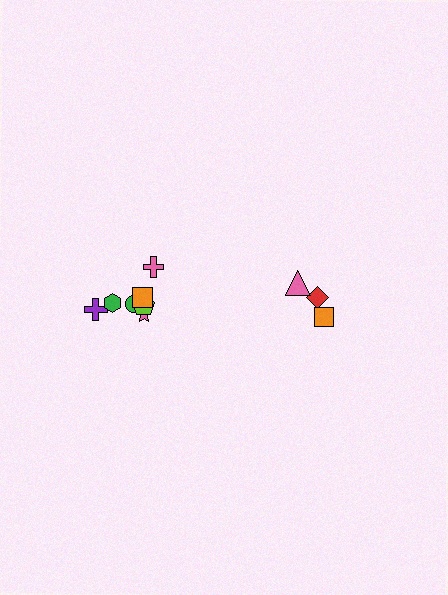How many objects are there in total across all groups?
There are 10 objects.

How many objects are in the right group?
There are 3 objects.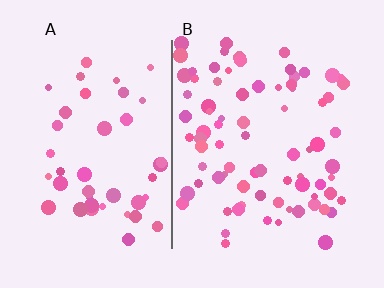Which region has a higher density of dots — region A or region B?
B (the right).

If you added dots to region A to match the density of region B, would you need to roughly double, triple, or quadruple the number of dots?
Approximately double.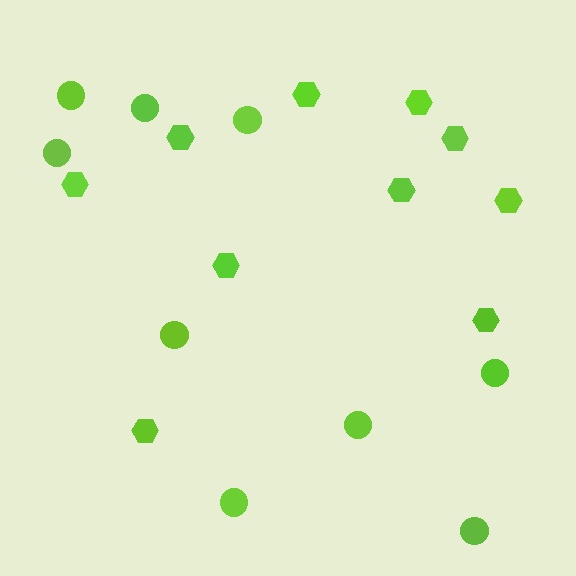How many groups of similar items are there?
There are 2 groups: one group of hexagons (10) and one group of circles (9).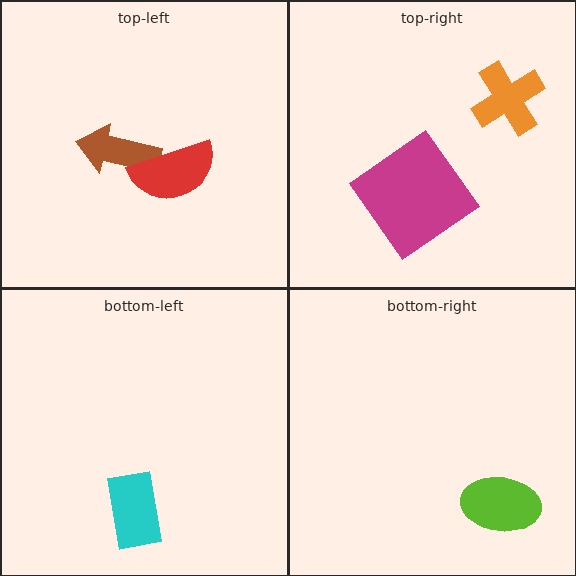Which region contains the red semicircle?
The top-left region.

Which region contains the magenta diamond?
The top-right region.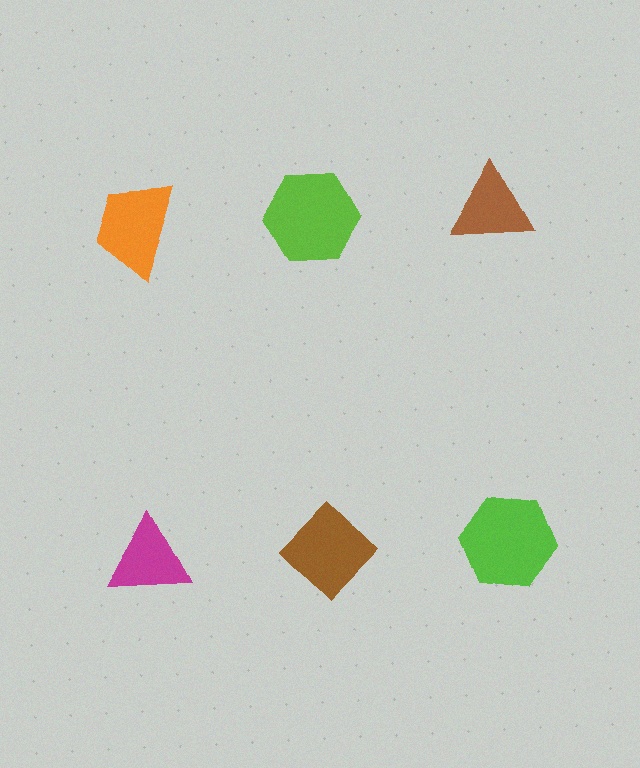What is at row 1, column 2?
A lime hexagon.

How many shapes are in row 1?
3 shapes.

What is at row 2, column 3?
A lime hexagon.